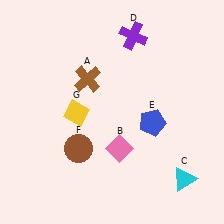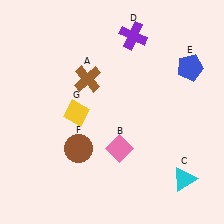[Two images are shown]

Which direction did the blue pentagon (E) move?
The blue pentagon (E) moved up.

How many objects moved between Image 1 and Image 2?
1 object moved between the two images.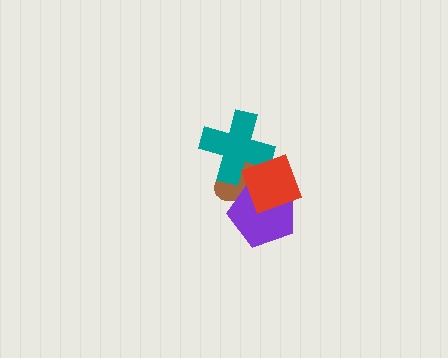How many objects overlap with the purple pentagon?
2 objects overlap with the purple pentagon.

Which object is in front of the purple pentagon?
The red diamond is in front of the purple pentagon.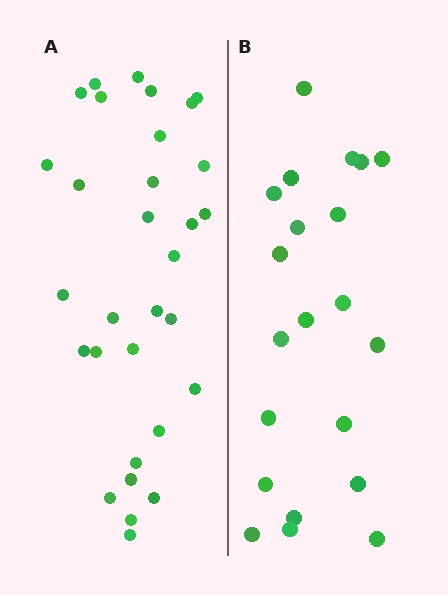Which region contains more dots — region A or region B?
Region A (the left region) has more dots.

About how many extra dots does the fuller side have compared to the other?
Region A has roughly 10 or so more dots than region B.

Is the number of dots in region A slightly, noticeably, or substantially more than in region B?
Region A has substantially more. The ratio is roughly 1.5 to 1.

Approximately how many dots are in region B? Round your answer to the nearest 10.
About 20 dots. (The exact count is 21, which rounds to 20.)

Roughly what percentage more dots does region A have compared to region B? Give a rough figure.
About 50% more.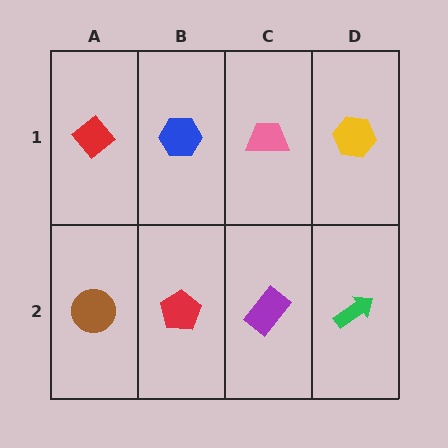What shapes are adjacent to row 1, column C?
A purple rectangle (row 2, column C), a blue hexagon (row 1, column B), a yellow hexagon (row 1, column D).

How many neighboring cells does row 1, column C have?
3.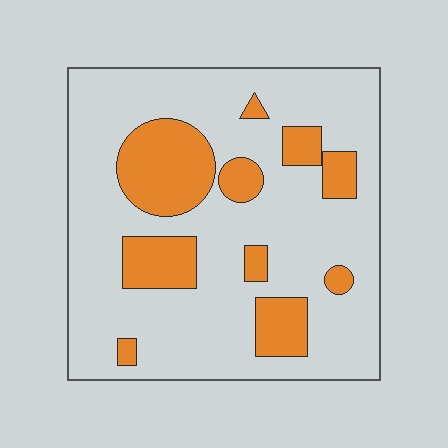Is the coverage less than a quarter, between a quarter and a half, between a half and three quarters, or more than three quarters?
Less than a quarter.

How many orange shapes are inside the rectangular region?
10.